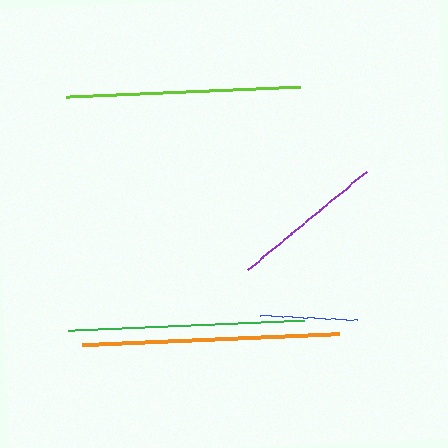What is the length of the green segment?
The green segment is approximately 237 pixels long.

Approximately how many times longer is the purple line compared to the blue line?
The purple line is approximately 1.6 times the length of the blue line.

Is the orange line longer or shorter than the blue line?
The orange line is longer than the blue line.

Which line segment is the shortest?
The blue line is the shortest at approximately 98 pixels.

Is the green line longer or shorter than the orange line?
The orange line is longer than the green line.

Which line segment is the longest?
The orange line is the longest at approximately 258 pixels.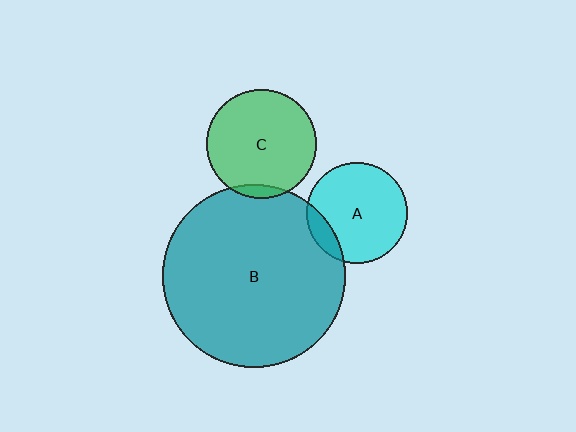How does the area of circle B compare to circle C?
Approximately 2.8 times.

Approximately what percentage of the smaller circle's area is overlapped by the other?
Approximately 5%.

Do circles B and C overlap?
Yes.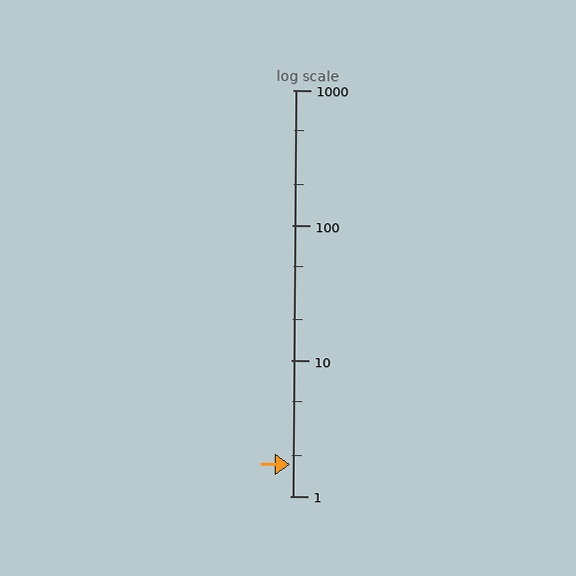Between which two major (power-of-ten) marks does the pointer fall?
The pointer is between 1 and 10.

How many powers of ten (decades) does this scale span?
The scale spans 3 decades, from 1 to 1000.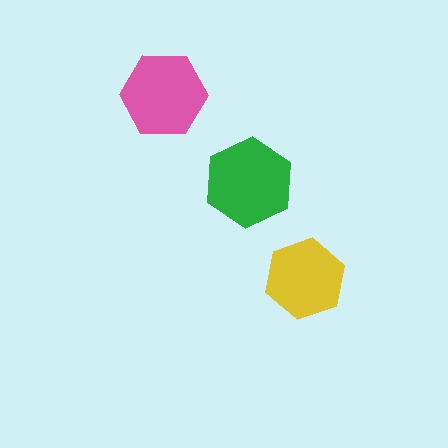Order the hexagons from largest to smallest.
the green one, the pink one, the yellow one.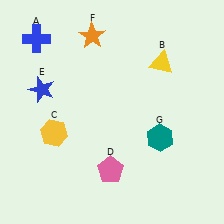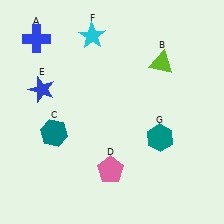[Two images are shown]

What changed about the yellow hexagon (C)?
In Image 1, C is yellow. In Image 2, it changed to teal.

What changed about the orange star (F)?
In Image 1, F is orange. In Image 2, it changed to cyan.